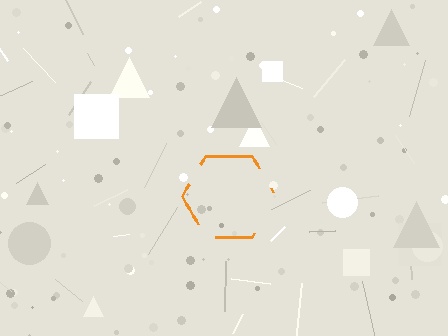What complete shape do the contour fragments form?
The contour fragments form a hexagon.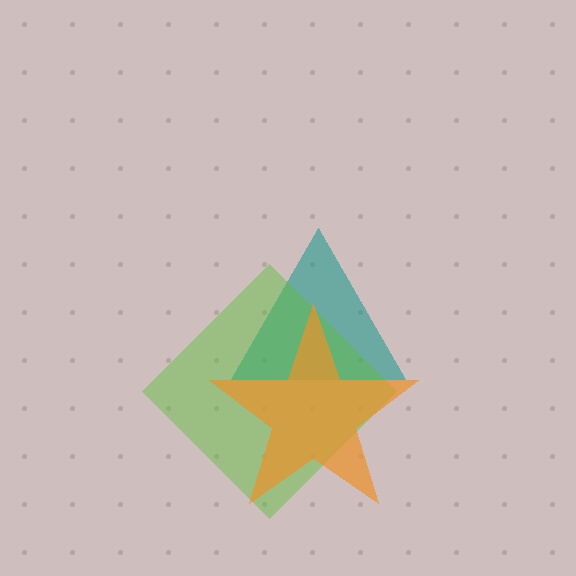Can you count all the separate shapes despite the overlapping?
Yes, there are 3 separate shapes.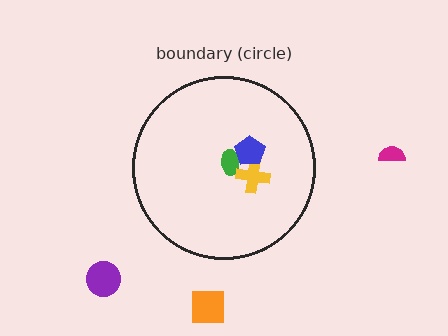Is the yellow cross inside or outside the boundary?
Inside.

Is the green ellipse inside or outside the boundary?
Inside.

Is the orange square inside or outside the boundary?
Outside.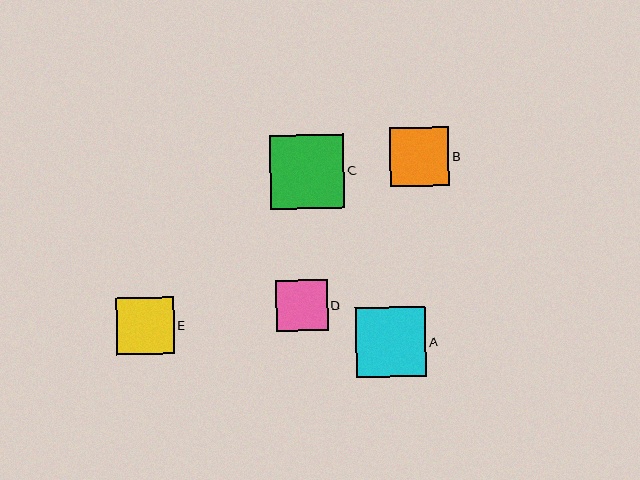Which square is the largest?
Square C is the largest with a size of approximately 74 pixels.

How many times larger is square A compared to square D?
Square A is approximately 1.4 times the size of square D.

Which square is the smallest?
Square D is the smallest with a size of approximately 52 pixels.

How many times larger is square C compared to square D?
Square C is approximately 1.4 times the size of square D.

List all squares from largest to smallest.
From largest to smallest: C, A, B, E, D.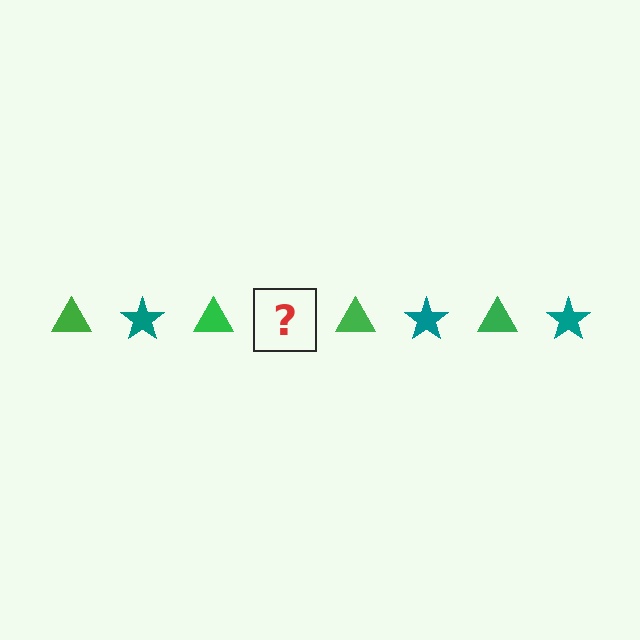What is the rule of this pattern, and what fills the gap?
The rule is that the pattern alternates between green triangle and teal star. The gap should be filled with a teal star.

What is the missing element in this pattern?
The missing element is a teal star.